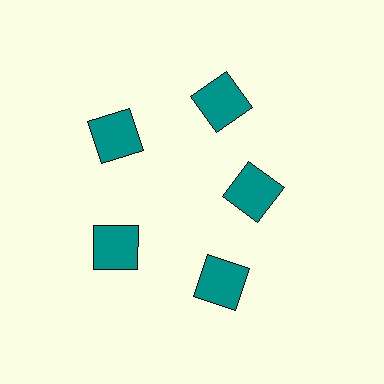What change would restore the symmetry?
The symmetry would be restored by moving it outward, back onto the ring so that all 5 squares sit at equal angles and equal distance from the center.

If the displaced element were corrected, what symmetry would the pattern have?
It would have 5-fold rotational symmetry — the pattern would map onto itself every 72 degrees.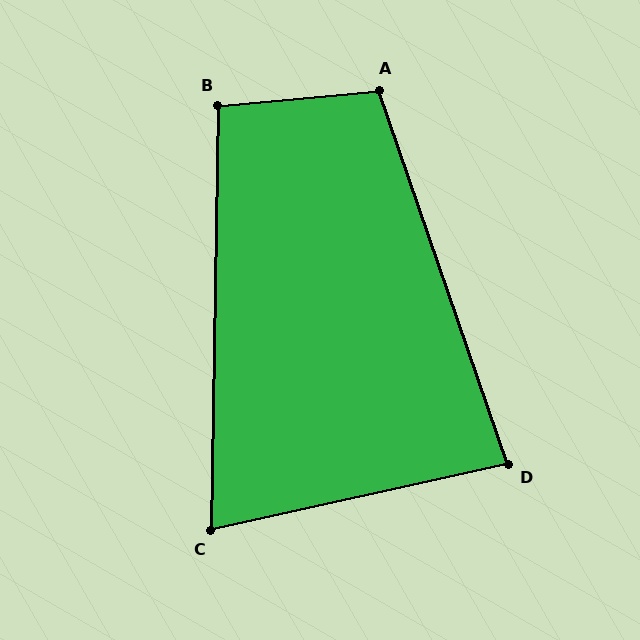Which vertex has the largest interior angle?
A, at approximately 103 degrees.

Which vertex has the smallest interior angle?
C, at approximately 77 degrees.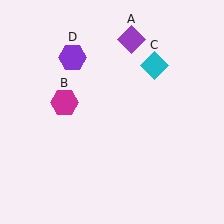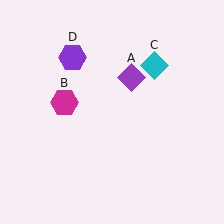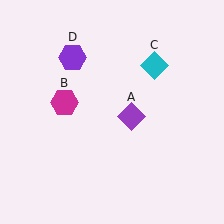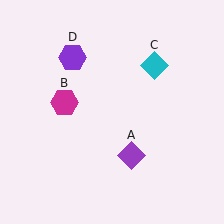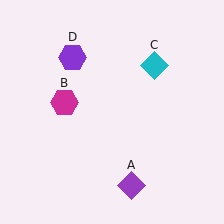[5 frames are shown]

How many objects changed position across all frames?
1 object changed position: purple diamond (object A).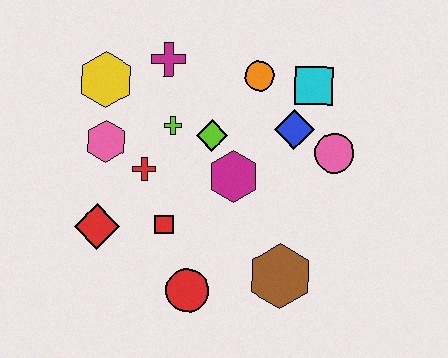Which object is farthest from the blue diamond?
The red diamond is farthest from the blue diamond.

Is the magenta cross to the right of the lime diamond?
No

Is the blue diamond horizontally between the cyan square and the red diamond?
Yes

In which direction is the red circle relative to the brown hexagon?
The red circle is to the left of the brown hexagon.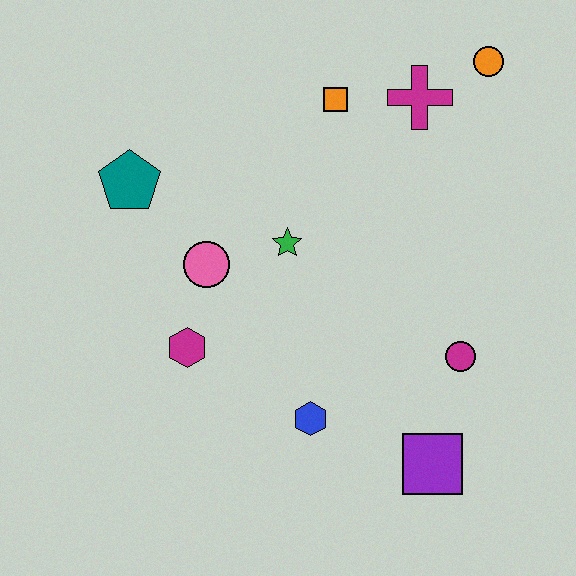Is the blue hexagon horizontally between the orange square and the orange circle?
No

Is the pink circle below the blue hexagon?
No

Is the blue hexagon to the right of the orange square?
No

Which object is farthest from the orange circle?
The magenta hexagon is farthest from the orange circle.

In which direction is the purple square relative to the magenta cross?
The purple square is below the magenta cross.